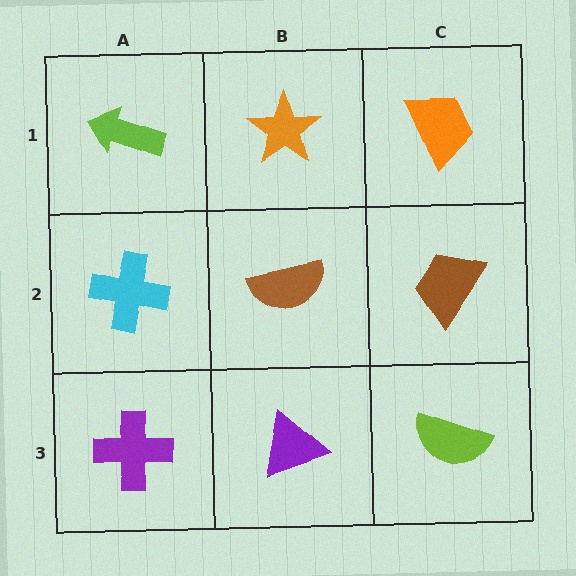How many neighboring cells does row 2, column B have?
4.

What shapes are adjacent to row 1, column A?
A cyan cross (row 2, column A), an orange star (row 1, column B).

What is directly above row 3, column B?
A brown semicircle.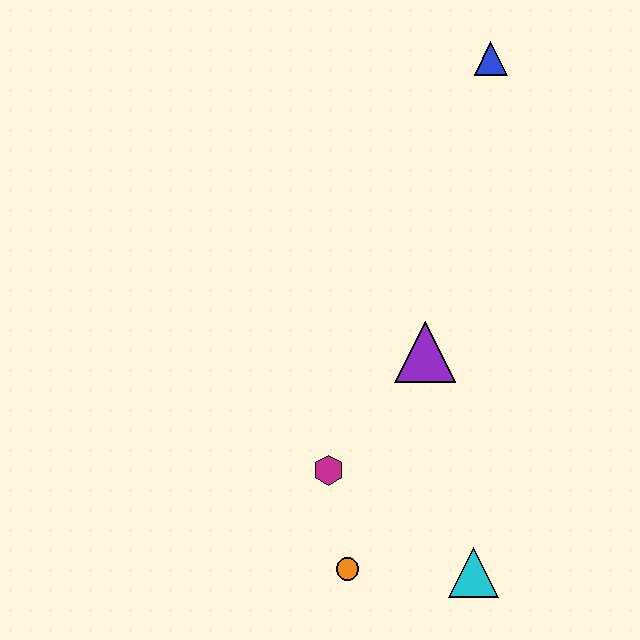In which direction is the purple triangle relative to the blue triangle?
The purple triangle is below the blue triangle.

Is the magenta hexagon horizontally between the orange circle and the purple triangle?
No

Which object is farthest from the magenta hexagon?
The blue triangle is farthest from the magenta hexagon.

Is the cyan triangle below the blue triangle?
Yes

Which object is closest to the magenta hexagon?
The orange circle is closest to the magenta hexagon.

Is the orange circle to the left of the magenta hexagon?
No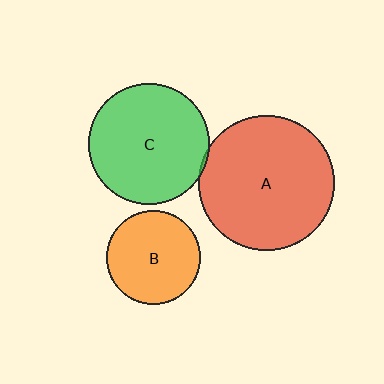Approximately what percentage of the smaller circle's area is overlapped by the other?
Approximately 5%.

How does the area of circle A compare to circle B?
Approximately 2.1 times.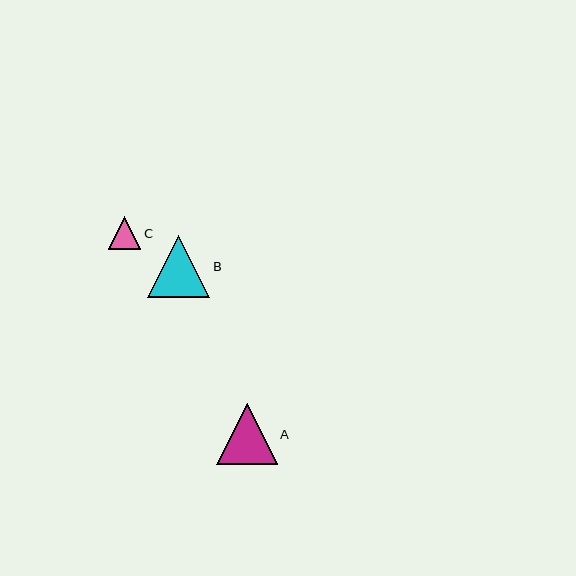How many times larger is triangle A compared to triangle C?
Triangle A is approximately 1.8 times the size of triangle C.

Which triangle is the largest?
Triangle B is the largest with a size of approximately 63 pixels.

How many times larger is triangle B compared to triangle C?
Triangle B is approximately 1.9 times the size of triangle C.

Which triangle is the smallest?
Triangle C is the smallest with a size of approximately 33 pixels.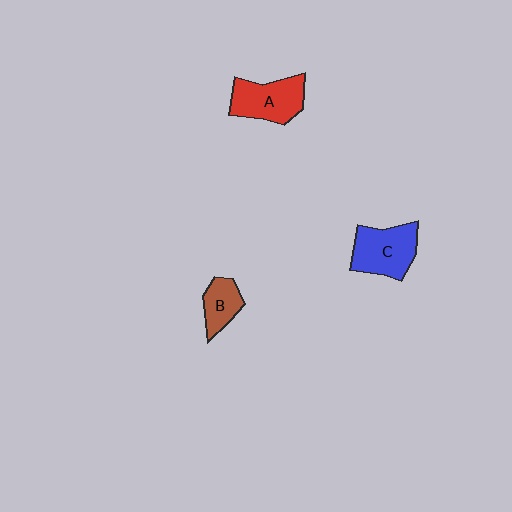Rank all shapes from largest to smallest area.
From largest to smallest: C (blue), A (red), B (brown).